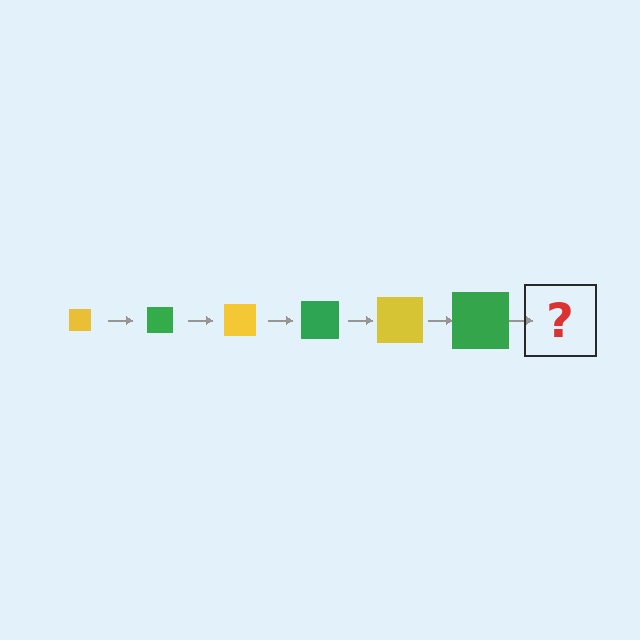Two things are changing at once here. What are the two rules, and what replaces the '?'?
The two rules are that the square grows larger each step and the color cycles through yellow and green. The '?' should be a yellow square, larger than the previous one.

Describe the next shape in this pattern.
It should be a yellow square, larger than the previous one.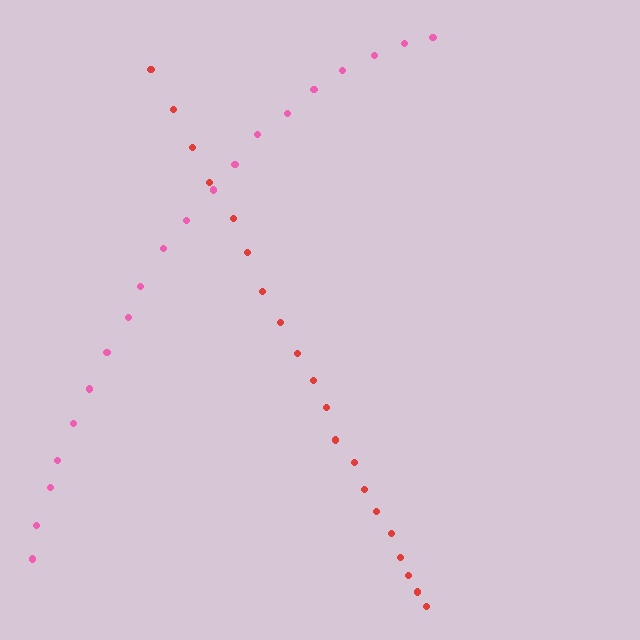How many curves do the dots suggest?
There are 2 distinct paths.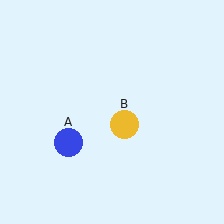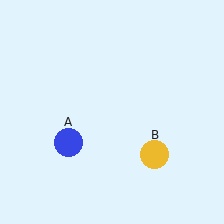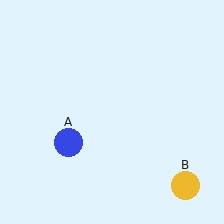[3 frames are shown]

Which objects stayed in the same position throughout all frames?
Blue circle (object A) remained stationary.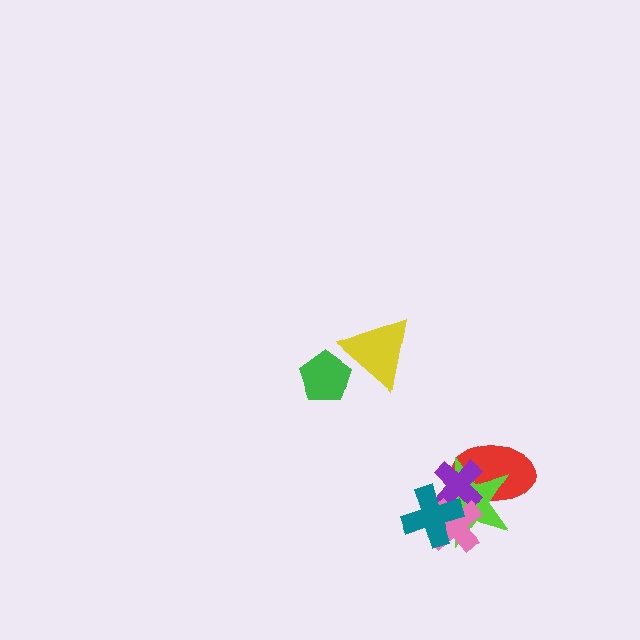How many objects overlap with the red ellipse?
2 objects overlap with the red ellipse.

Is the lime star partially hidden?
Yes, it is partially covered by another shape.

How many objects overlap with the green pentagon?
1 object overlaps with the green pentagon.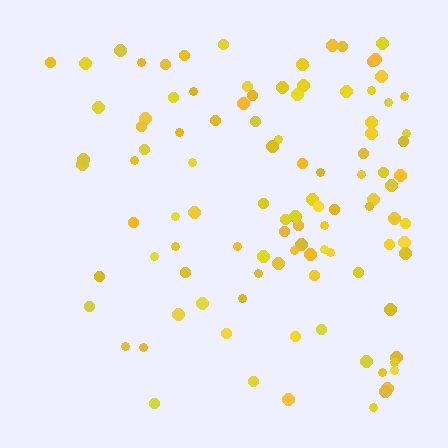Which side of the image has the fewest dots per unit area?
The left.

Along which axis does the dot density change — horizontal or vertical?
Horizontal.